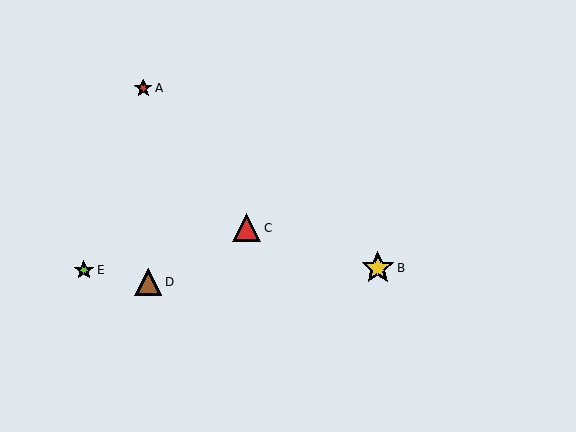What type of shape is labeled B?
Shape B is a yellow star.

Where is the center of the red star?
The center of the red star is at (143, 88).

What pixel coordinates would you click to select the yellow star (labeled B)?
Click at (378, 268) to select the yellow star B.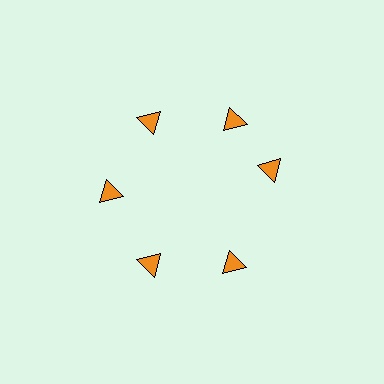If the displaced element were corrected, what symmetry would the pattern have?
It would have 6-fold rotational symmetry — the pattern would map onto itself every 60 degrees.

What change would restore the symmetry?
The symmetry would be restored by rotating it back into even spacing with its neighbors so that all 6 triangles sit at equal angles and equal distance from the center.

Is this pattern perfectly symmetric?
No. The 6 orange triangles are arranged in a ring, but one element near the 3 o'clock position is rotated out of alignment along the ring, breaking the 6-fold rotational symmetry.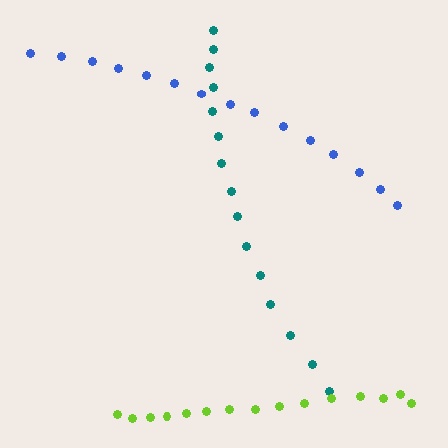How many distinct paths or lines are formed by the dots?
There are 3 distinct paths.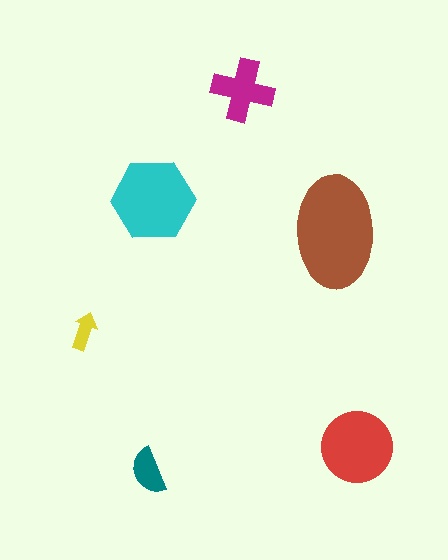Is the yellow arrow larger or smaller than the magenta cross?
Smaller.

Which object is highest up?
The magenta cross is topmost.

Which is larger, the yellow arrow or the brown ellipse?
The brown ellipse.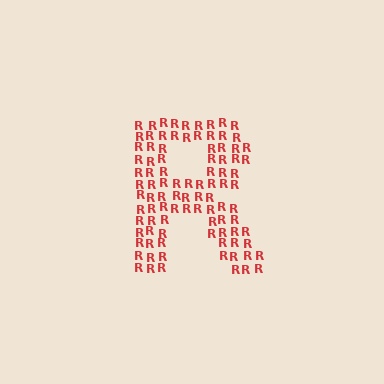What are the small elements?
The small elements are letter R's.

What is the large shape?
The large shape is the letter R.